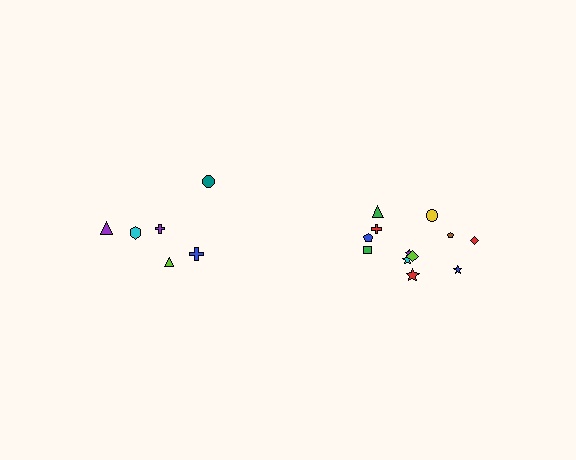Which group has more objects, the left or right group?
The right group.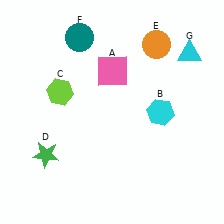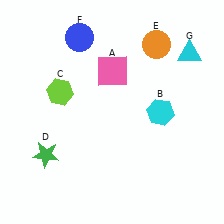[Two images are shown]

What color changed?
The circle (F) changed from teal in Image 1 to blue in Image 2.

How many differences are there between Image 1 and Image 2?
There is 1 difference between the two images.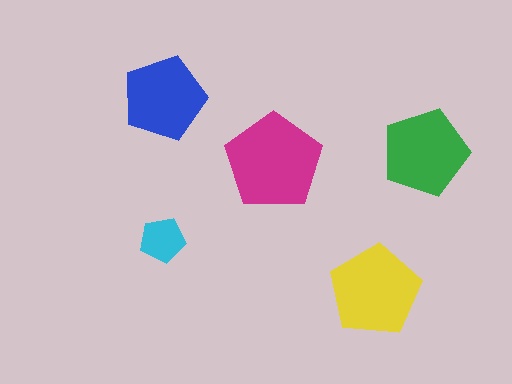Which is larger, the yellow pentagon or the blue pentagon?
The yellow one.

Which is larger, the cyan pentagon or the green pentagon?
The green one.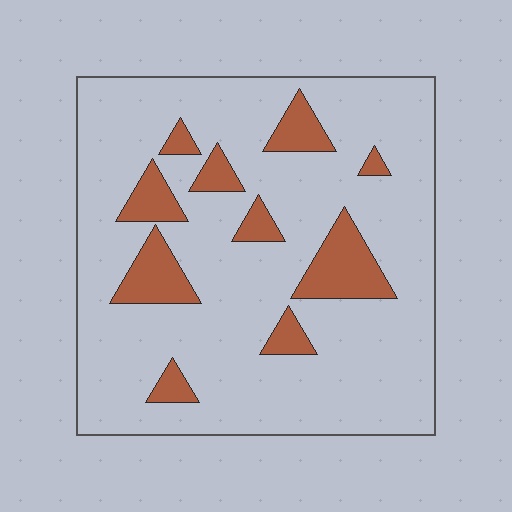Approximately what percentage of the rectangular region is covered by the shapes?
Approximately 15%.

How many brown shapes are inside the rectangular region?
10.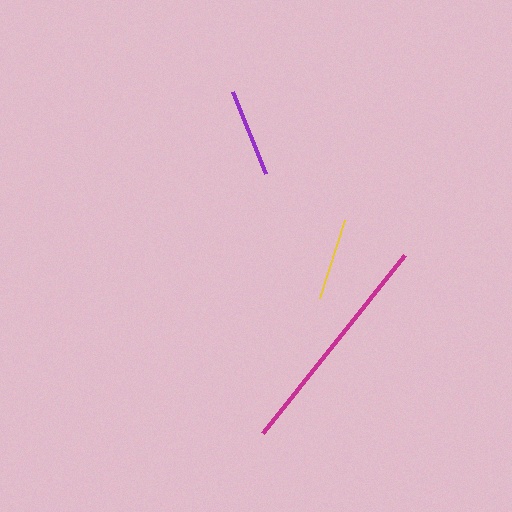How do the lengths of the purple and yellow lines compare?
The purple and yellow lines are approximately the same length.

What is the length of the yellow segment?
The yellow segment is approximately 81 pixels long.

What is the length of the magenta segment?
The magenta segment is approximately 227 pixels long.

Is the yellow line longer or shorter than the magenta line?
The magenta line is longer than the yellow line.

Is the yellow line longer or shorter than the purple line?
The purple line is longer than the yellow line.